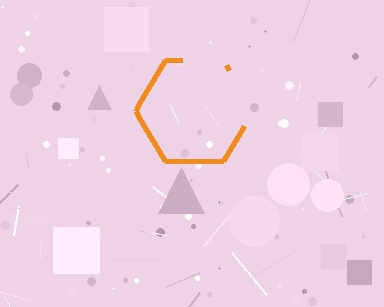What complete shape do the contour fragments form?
The contour fragments form a hexagon.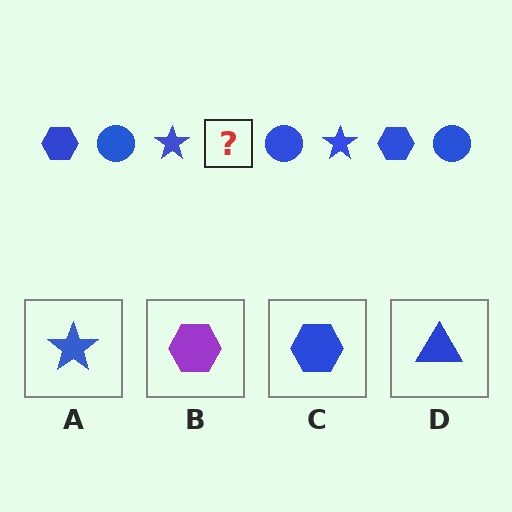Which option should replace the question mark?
Option C.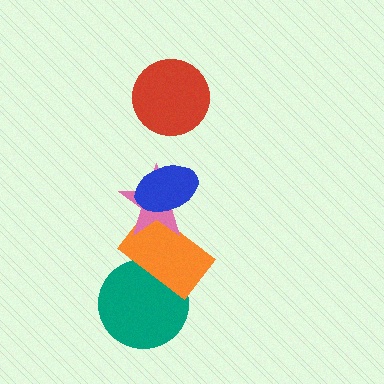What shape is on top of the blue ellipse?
The red circle is on top of the blue ellipse.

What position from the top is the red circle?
The red circle is 1st from the top.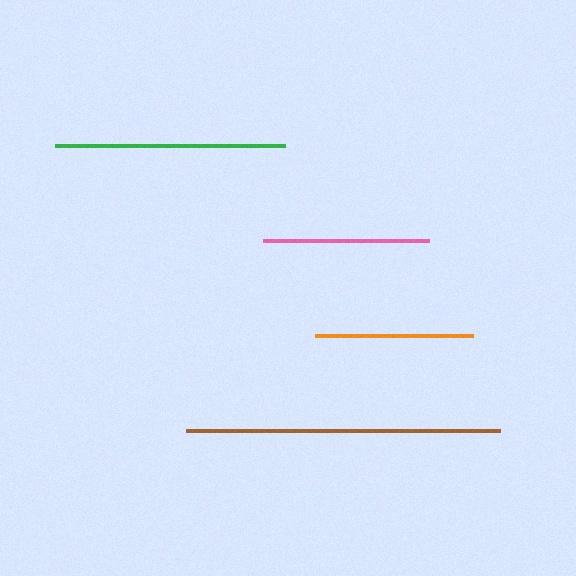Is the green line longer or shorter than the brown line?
The brown line is longer than the green line.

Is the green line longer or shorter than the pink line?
The green line is longer than the pink line.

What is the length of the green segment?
The green segment is approximately 230 pixels long.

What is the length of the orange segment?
The orange segment is approximately 158 pixels long.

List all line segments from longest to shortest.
From longest to shortest: brown, green, pink, orange.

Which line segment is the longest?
The brown line is the longest at approximately 314 pixels.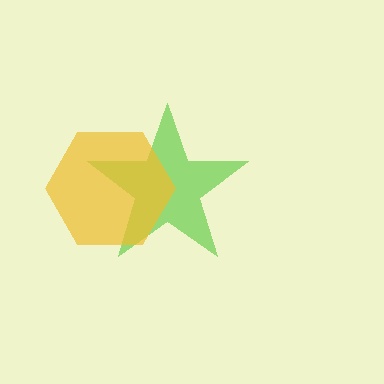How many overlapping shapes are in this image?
There are 2 overlapping shapes in the image.